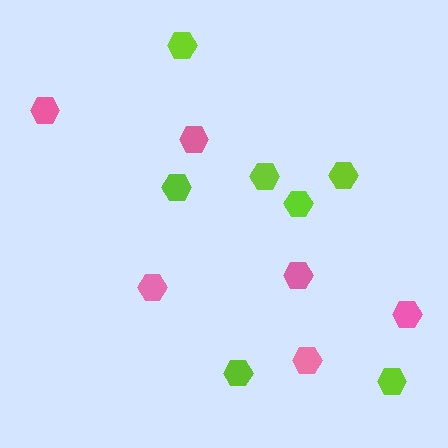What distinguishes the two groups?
There are 2 groups: one group of pink hexagons (6) and one group of lime hexagons (7).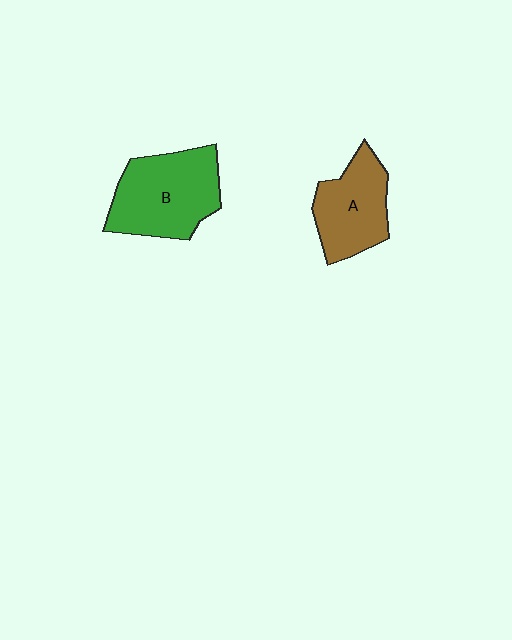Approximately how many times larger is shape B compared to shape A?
Approximately 1.3 times.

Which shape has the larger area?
Shape B (green).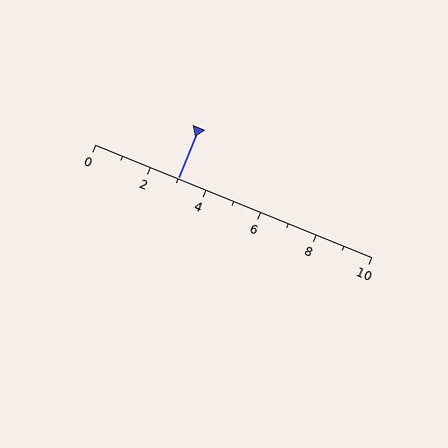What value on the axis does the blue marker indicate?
The marker indicates approximately 3.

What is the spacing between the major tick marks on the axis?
The major ticks are spaced 2 apart.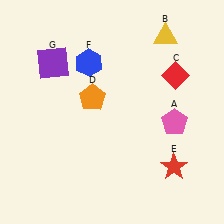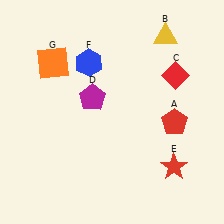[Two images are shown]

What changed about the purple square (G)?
In Image 1, G is purple. In Image 2, it changed to orange.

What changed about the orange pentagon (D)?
In Image 1, D is orange. In Image 2, it changed to magenta.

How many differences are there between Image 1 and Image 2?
There are 3 differences between the two images.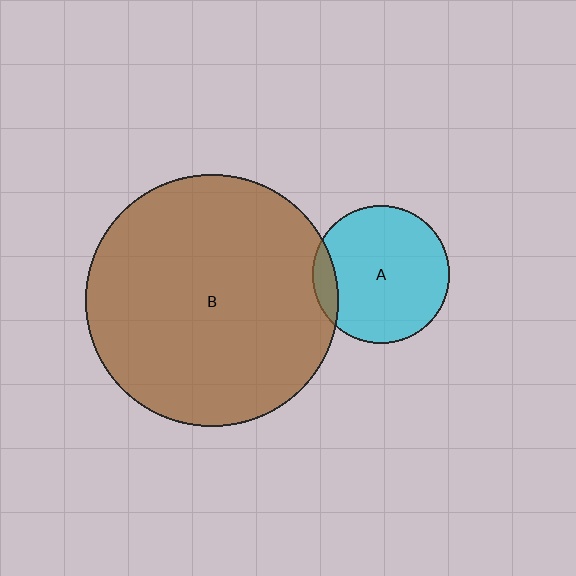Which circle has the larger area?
Circle B (brown).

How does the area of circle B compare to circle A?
Approximately 3.4 times.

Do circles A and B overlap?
Yes.